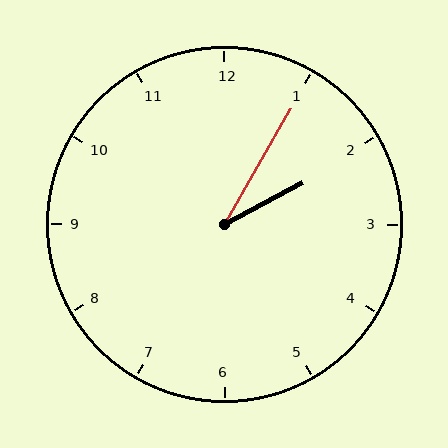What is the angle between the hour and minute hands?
Approximately 32 degrees.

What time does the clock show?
2:05.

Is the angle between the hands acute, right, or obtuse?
It is acute.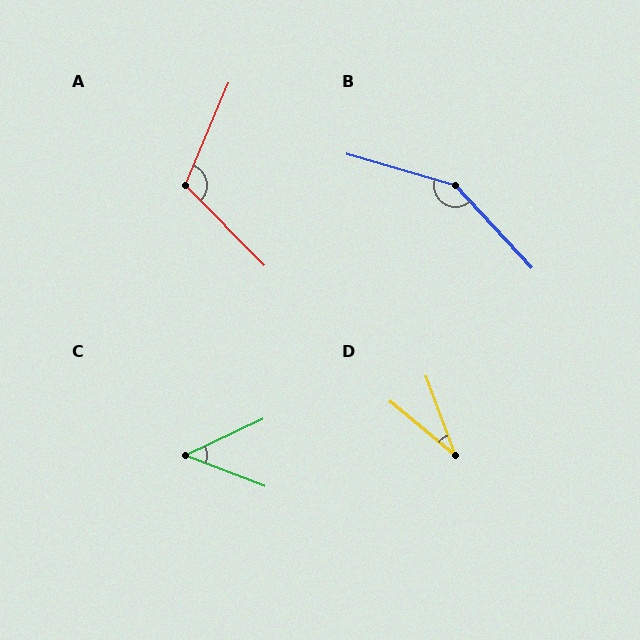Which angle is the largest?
B, at approximately 149 degrees.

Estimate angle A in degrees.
Approximately 113 degrees.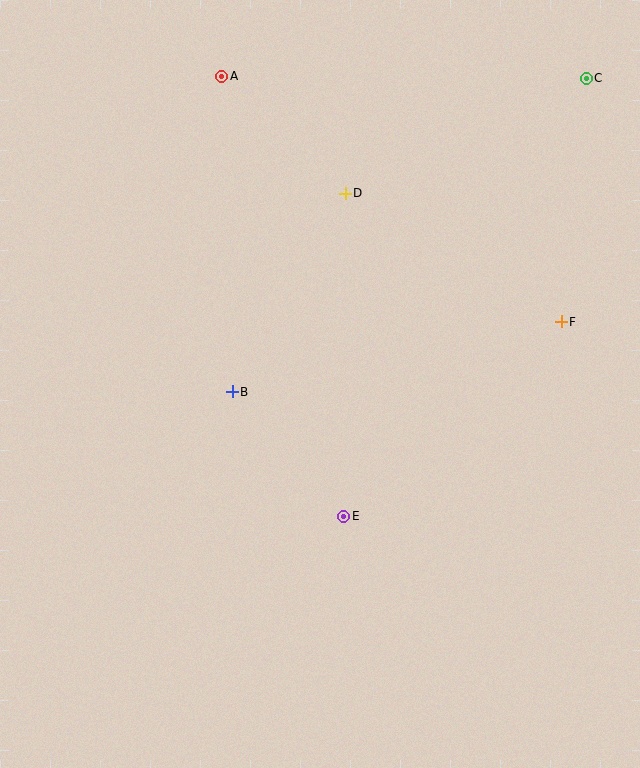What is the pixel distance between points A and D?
The distance between A and D is 170 pixels.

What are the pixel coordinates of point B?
Point B is at (232, 392).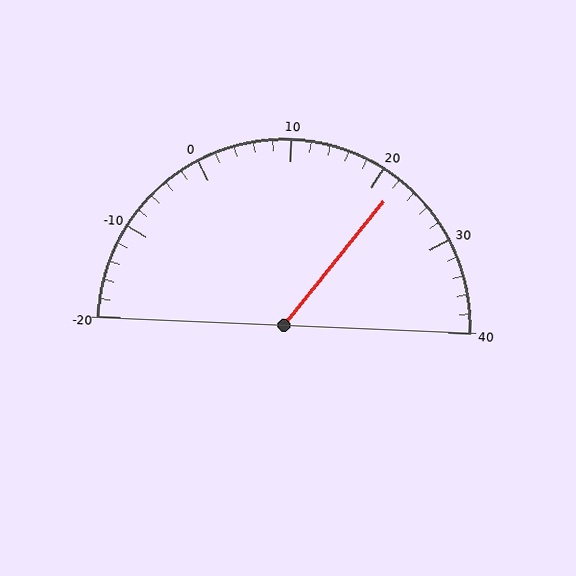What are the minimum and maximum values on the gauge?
The gauge ranges from -20 to 40.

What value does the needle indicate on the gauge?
The needle indicates approximately 22.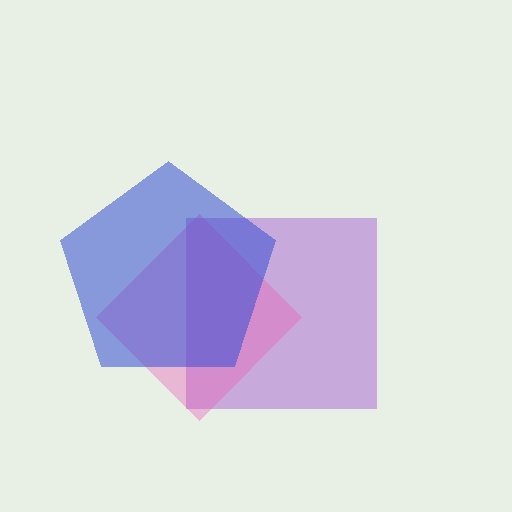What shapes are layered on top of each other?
The layered shapes are: a purple square, a pink diamond, a blue pentagon.